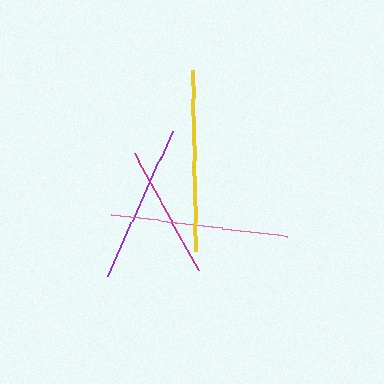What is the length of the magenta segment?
The magenta segment is approximately 133 pixels long.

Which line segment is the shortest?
The magenta line is the shortest at approximately 133 pixels.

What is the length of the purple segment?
The purple segment is approximately 159 pixels long.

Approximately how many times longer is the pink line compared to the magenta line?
The pink line is approximately 1.3 times the length of the magenta line.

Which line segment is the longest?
The yellow line is the longest at approximately 181 pixels.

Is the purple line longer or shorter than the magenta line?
The purple line is longer than the magenta line.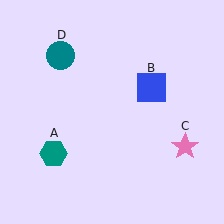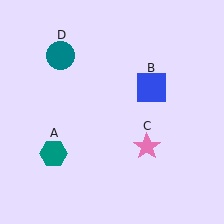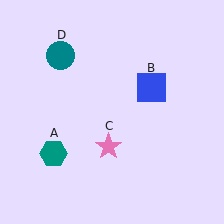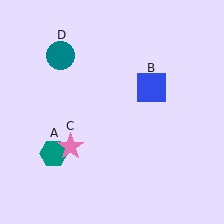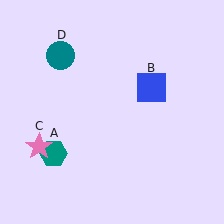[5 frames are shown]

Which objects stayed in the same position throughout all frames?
Teal hexagon (object A) and blue square (object B) and teal circle (object D) remained stationary.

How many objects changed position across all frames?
1 object changed position: pink star (object C).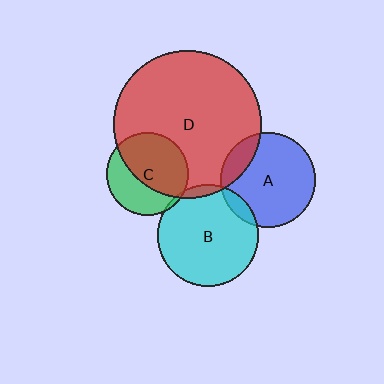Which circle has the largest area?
Circle D (red).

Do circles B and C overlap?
Yes.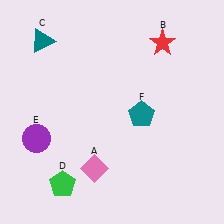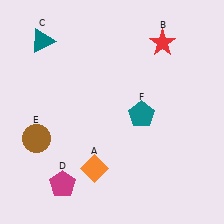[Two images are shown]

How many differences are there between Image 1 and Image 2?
There are 3 differences between the two images.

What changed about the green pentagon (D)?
In Image 1, D is green. In Image 2, it changed to magenta.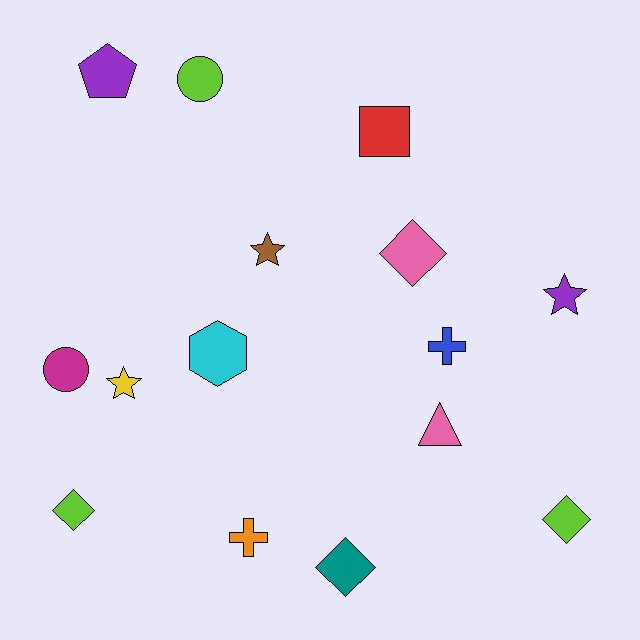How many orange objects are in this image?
There is 1 orange object.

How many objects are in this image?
There are 15 objects.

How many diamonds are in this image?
There are 4 diamonds.